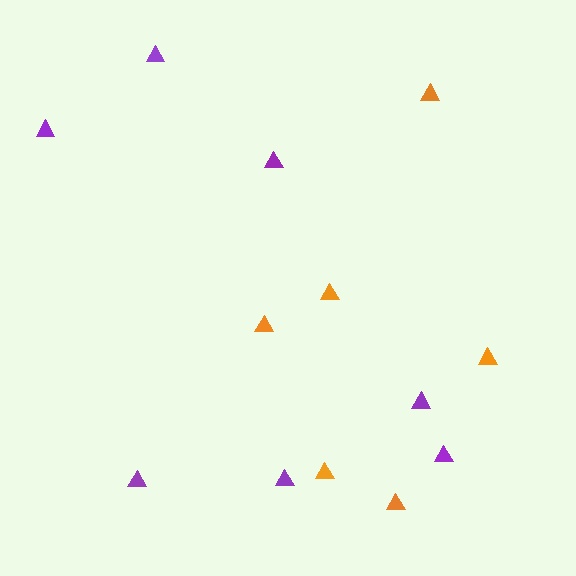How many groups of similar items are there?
There are 2 groups: one group of orange triangles (6) and one group of purple triangles (7).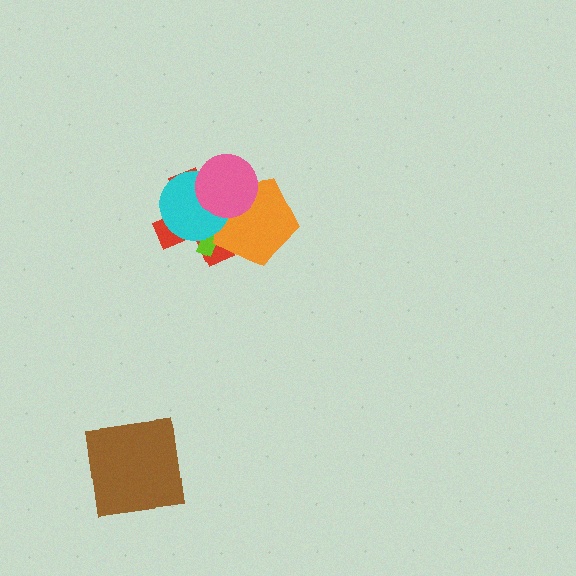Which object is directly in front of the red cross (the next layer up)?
The lime cross is directly in front of the red cross.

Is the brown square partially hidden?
No, no other shape covers it.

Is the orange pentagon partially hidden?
Yes, it is partially covered by another shape.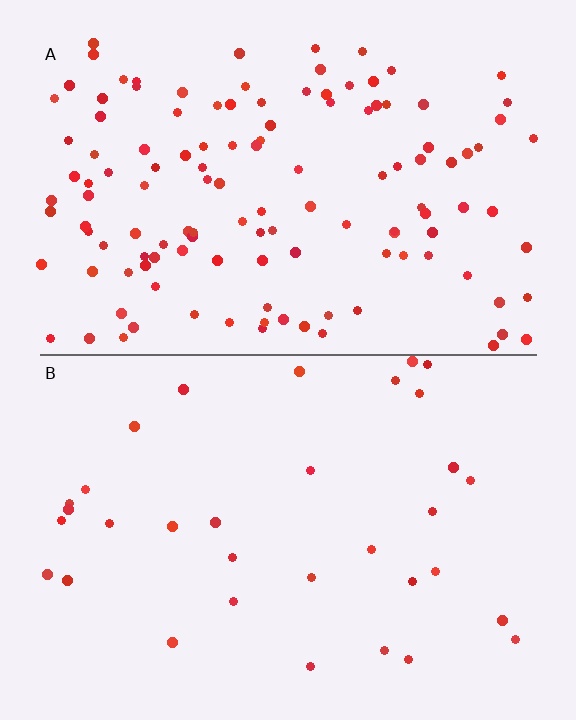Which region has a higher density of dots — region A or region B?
A (the top).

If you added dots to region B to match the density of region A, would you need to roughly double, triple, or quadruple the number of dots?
Approximately quadruple.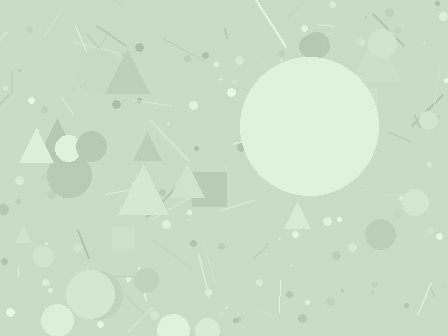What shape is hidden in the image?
A circle is hidden in the image.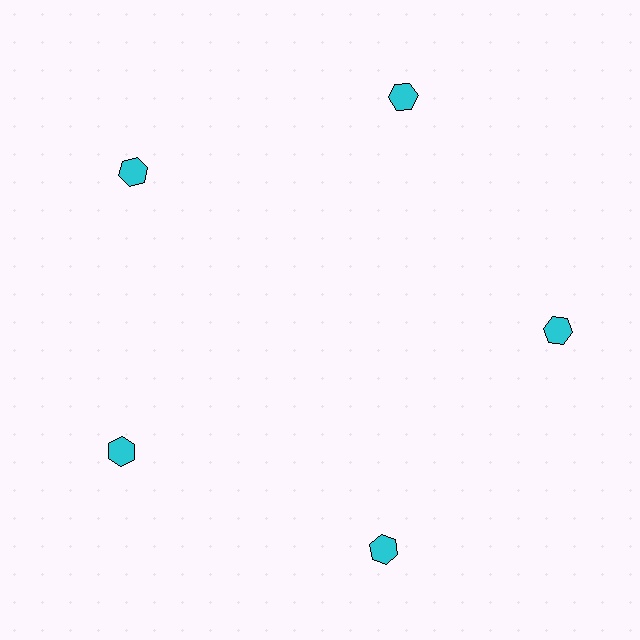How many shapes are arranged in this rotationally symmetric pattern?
There are 5 shapes, arranged in 5 groups of 1.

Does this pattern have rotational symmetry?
Yes, this pattern has 5-fold rotational symmetry. It looks the same after rotating 72 degrees around the center.